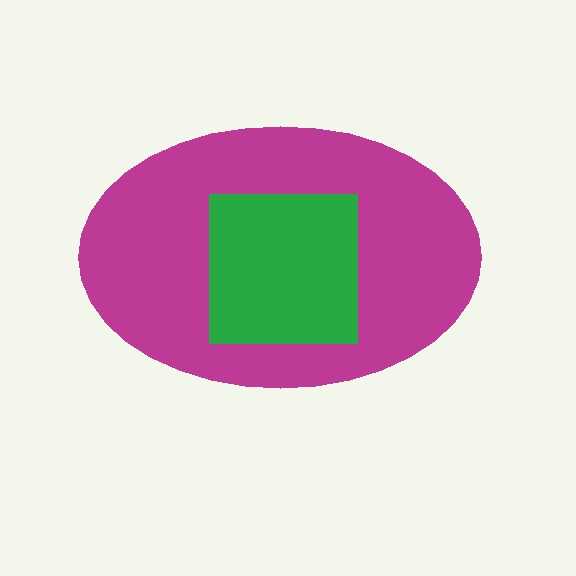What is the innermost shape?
The green square.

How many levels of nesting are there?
2.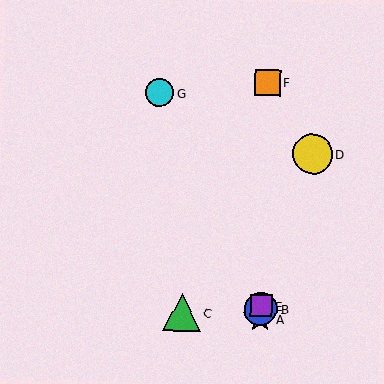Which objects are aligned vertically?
Objects A, B, E, F are aligned vertically.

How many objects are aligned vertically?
4 objects (A, B, E, F) are aligned vertically.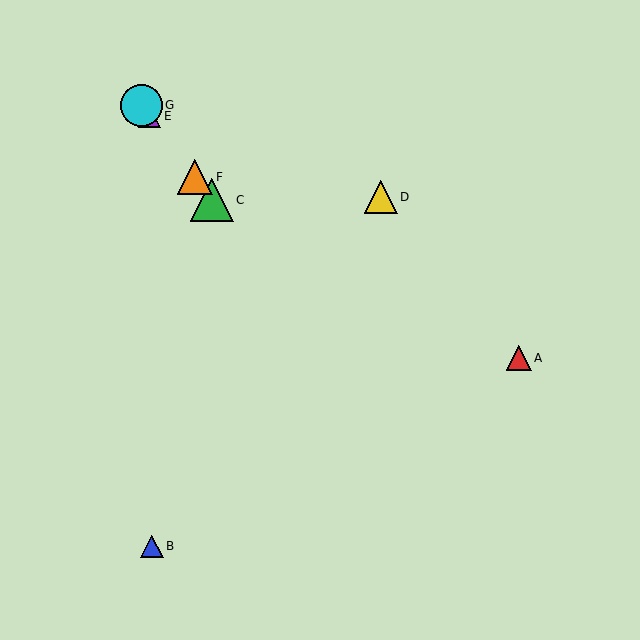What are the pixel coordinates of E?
Object E is at (150, 116).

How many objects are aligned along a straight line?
4 objects (C, E, F, G) are aligned along a straight line.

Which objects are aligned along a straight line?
Objects C, E, F, G are aligned along a straight line.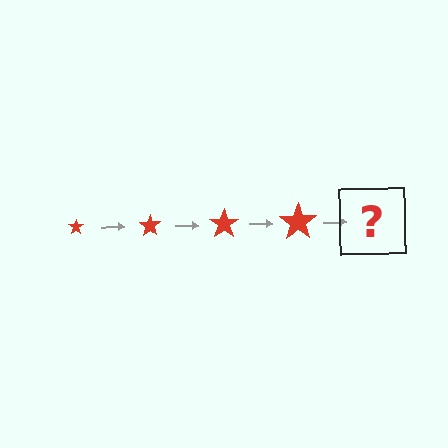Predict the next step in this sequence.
The next step is a red star, larger than the previous one.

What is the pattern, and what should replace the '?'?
The pattern is that the star gets progressively larger each step. The '?' should be a red star, larger than the previous one.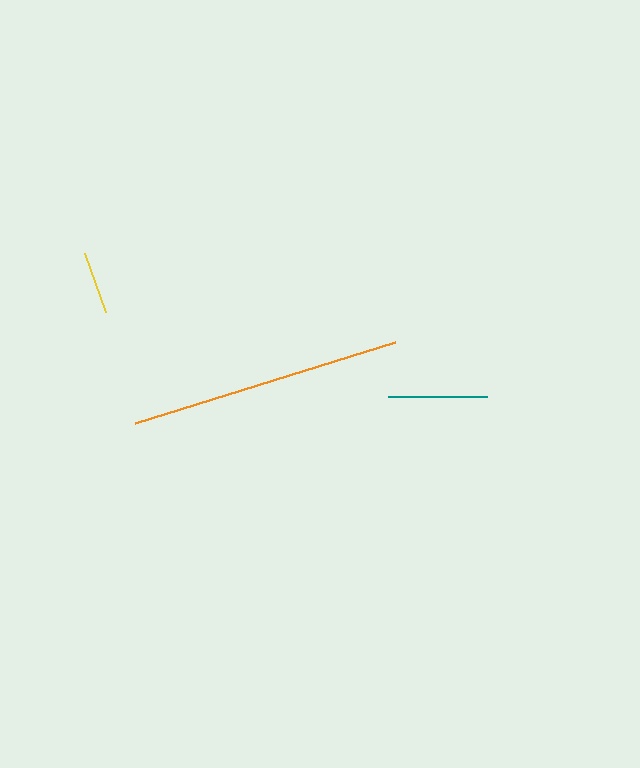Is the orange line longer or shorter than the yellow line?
The orange line is longer than the yellow line.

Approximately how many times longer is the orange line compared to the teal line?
The orange line is approximately 2.7 times the length of the teal line.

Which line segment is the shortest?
The yellow line is the shortest at approximately 63 pixels.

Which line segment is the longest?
The orange line is the longest at approximately 272 pixels.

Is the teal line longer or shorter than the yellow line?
The teal line is longer than the yellow line.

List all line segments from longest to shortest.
From longest to shortest: orange, teal, yellow.